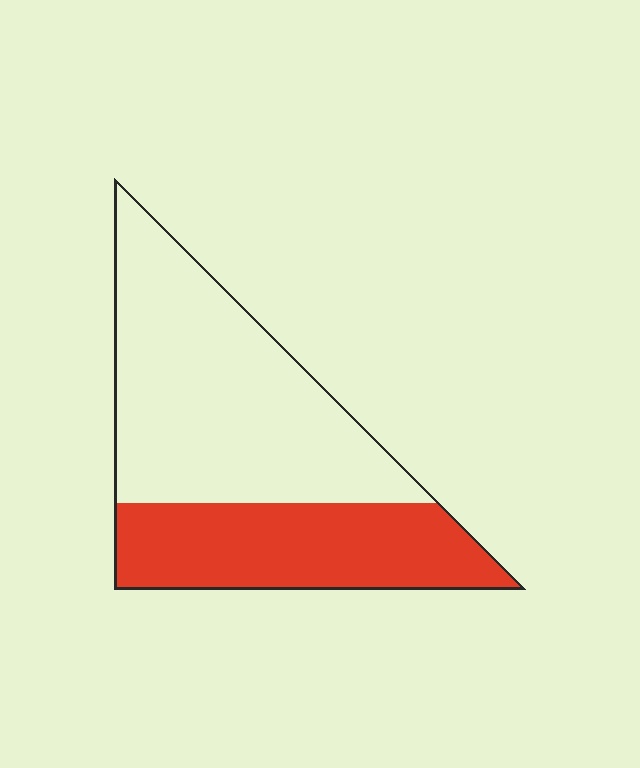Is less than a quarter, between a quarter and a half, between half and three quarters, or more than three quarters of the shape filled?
Between a quarter and a half.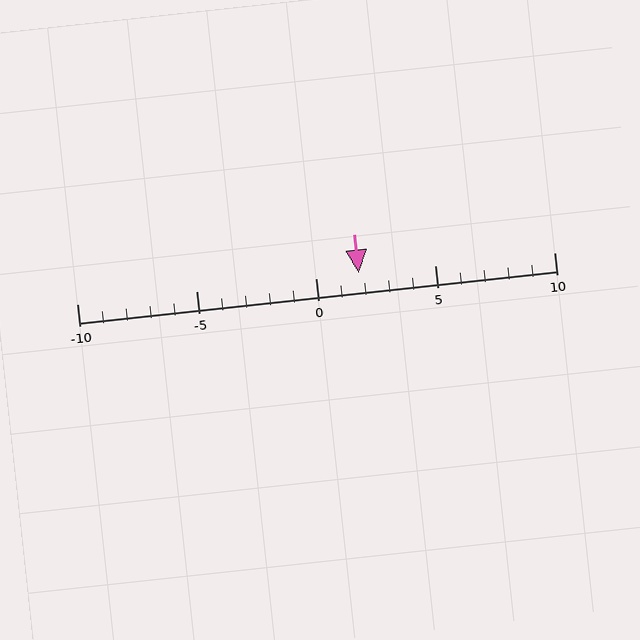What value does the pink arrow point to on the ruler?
The pink arrow points to approximately 2.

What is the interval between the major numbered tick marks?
The major tick marks are spaced 5 units apart.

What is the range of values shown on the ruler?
The ruler shows values from -10 to 10.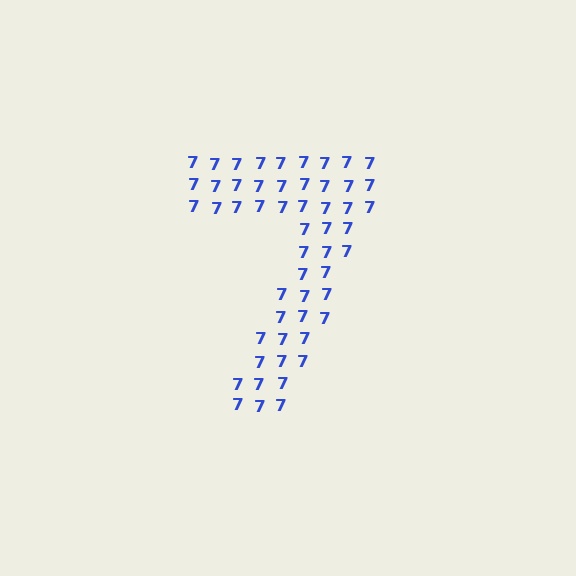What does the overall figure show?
The overall figure shows the digit 7.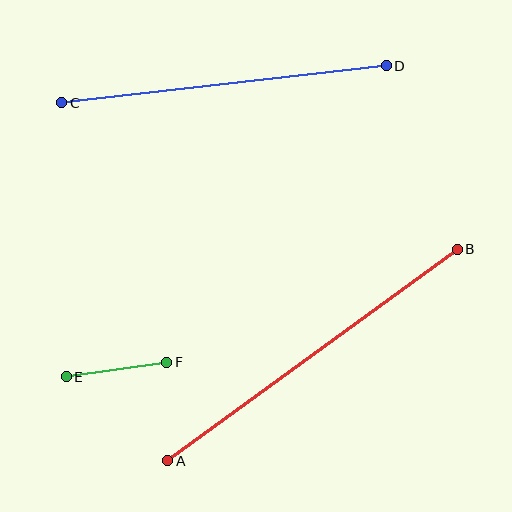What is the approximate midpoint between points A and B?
The midpoint is at approximately (312, 355) pixels.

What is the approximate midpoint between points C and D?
The midpoint is at approximately (224, 84) pixels.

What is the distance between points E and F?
The distance is approximately 102 pixels.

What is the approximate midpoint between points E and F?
The midpoint is at approximately (116, 370) pixels.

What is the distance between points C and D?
The distance is approximately 327 pixels.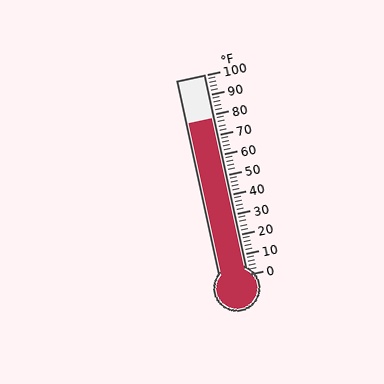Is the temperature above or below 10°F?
The temperature is above 10°F.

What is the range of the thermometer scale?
The thermometer scale ranges from 0°F to 100°F.